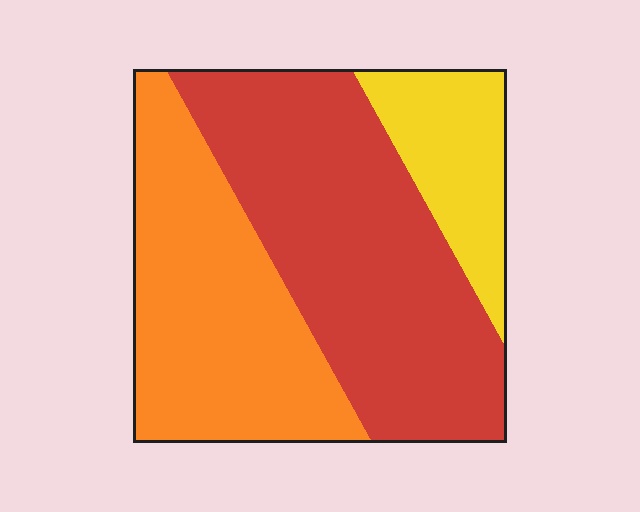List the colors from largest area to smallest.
From largest to smallest: red, orange, yellow.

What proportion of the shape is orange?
Orange covers roughly 35% of the shape.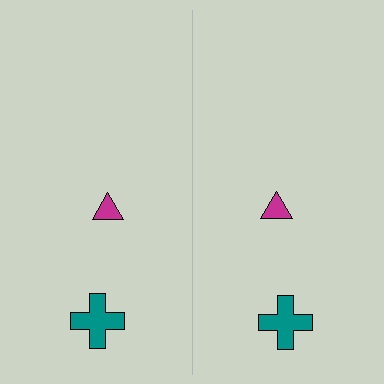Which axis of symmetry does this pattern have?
The pattern has a vertical axis of symmetry running through the center of the image.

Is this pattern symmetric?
Yes, this pattern has bilateral (reflection) symmetry.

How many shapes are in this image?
There are 4 shapes in this image.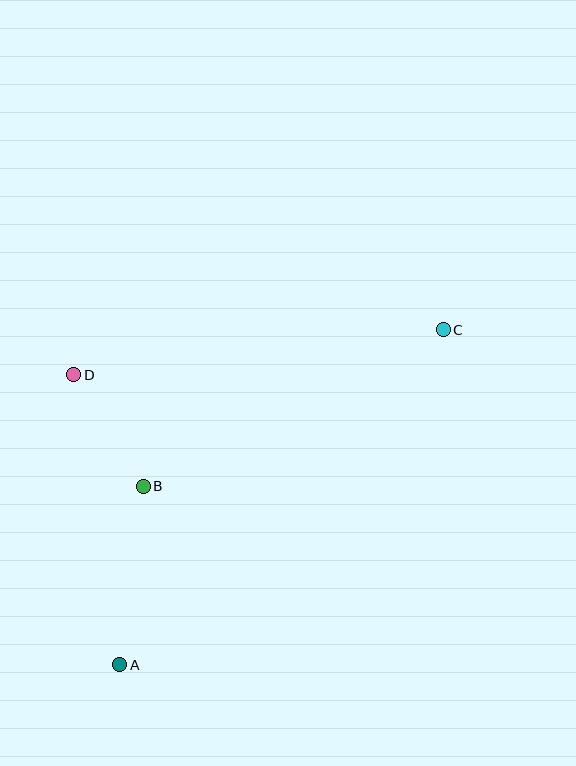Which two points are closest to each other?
Points B and D are closest to each other.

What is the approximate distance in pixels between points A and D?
The distance between A and D is approximately 293 pixels.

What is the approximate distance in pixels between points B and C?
The distance between B and C is approximately 338 pixels.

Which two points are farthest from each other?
Points A and C are farthest from each other.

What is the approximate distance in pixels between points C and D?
The distance between C and D is approximately 372 pixels.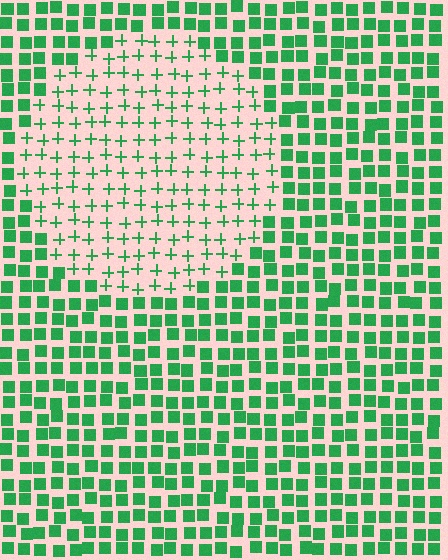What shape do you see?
I see a circle.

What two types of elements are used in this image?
The image uses plus signs inside the circle region and squares outside it.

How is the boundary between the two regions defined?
The boundary is defined by a change in element shape: plus signs inside vs. squares outside. All elements share the same color and spacing.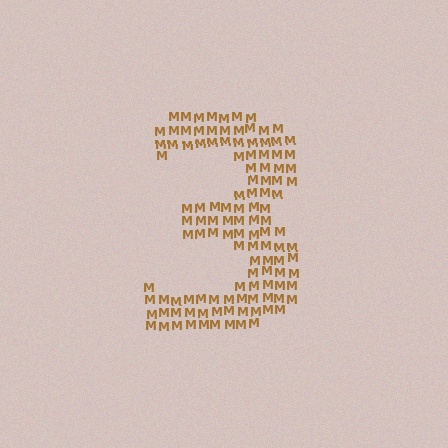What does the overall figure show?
The overall figure shows the digit 3.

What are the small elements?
The small elements are letter M's.